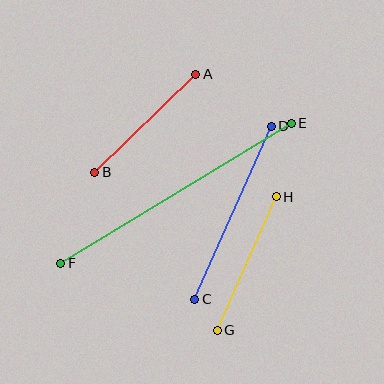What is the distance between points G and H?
The distance is approximately 146 pixels.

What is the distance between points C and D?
The distance is approximately 189 pixels.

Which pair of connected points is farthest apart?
Points E and F are farthest apart.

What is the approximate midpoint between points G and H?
The midpoint is at approximately (247, 263) pixels.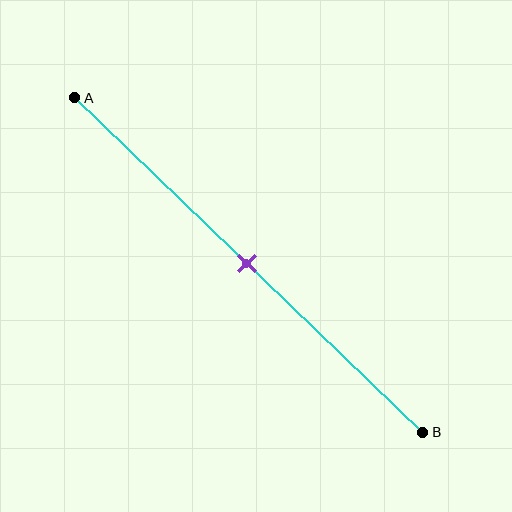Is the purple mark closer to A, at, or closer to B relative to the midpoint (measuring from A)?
The purple mark is approximately at the midpoint of segment AB.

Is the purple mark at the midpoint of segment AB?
Yes, the mark is approximately at the midpoint.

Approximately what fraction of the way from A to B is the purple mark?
The purple mark is approximately 50% of the way from A to B.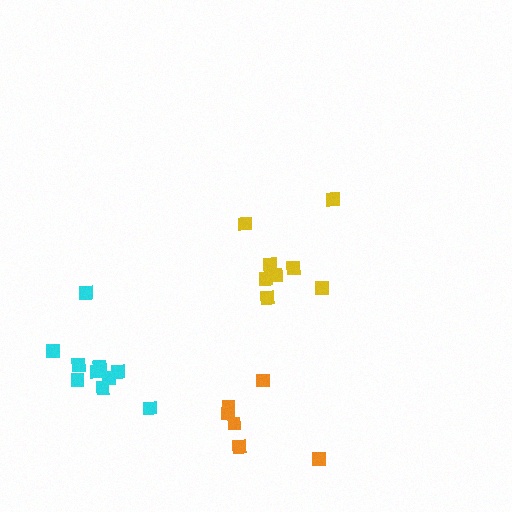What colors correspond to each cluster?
The clusters are colored: yellow, orange, cyan.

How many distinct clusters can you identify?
There are 3 distinct clusters.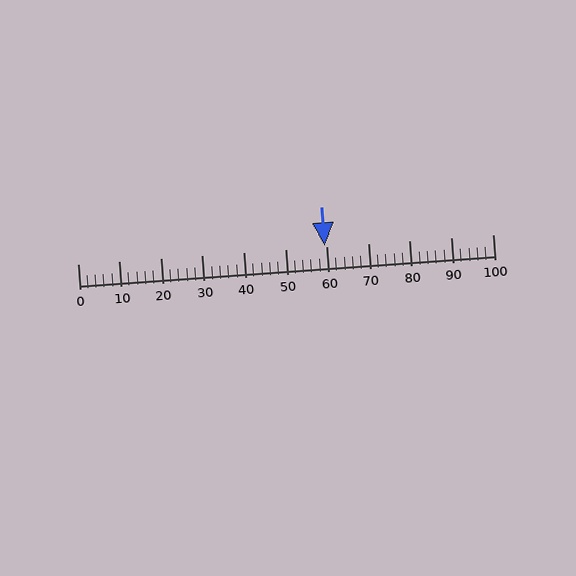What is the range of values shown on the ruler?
The ruler shows values from 0 to 100.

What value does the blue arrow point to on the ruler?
The blue arrow points to approximately 60.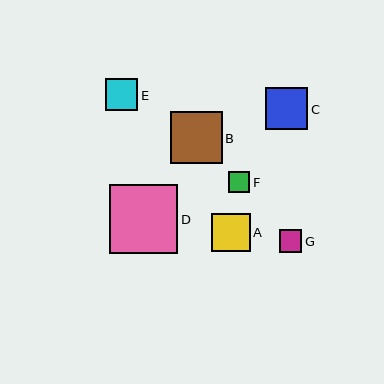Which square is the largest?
Square D is the largest with a size of approximately 69 pixels.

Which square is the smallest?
Square F is the smallest with a size of approximately 21 pixels.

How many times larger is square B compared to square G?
Square B is approximately 2.3 times the size of square G.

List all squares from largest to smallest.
From largest to smallest: D, B, C, A, E, G, F.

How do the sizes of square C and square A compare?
Square C and square A are approximately the same size.